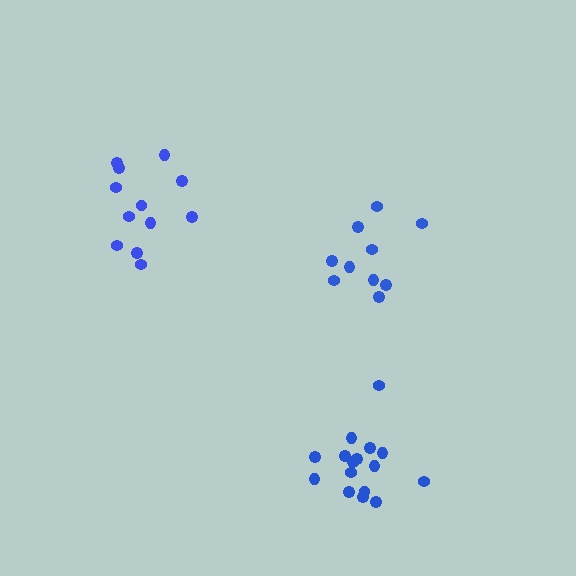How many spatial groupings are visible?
There are 3 spatial groupings.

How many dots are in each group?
Group 1: 16 dots, Group 2: 12 dots, Group 3: 10 dots (38 total).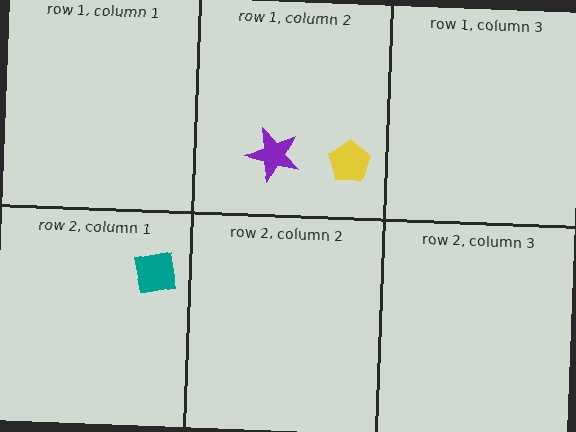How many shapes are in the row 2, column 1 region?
1.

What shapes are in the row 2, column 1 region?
The teal square.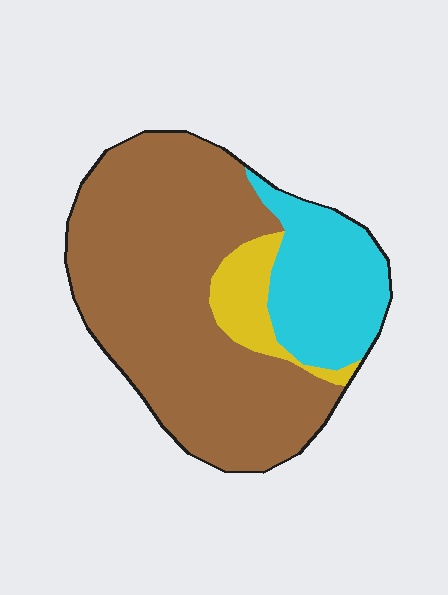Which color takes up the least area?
Yellow, at roughly 10%.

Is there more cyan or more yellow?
Cyan.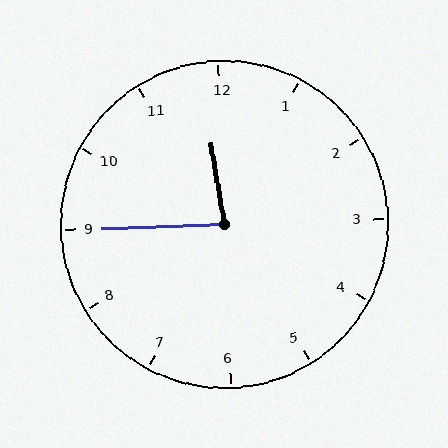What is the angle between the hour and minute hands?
Approximately 82 degrees.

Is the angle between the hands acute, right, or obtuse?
It is acute.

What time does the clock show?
11:45.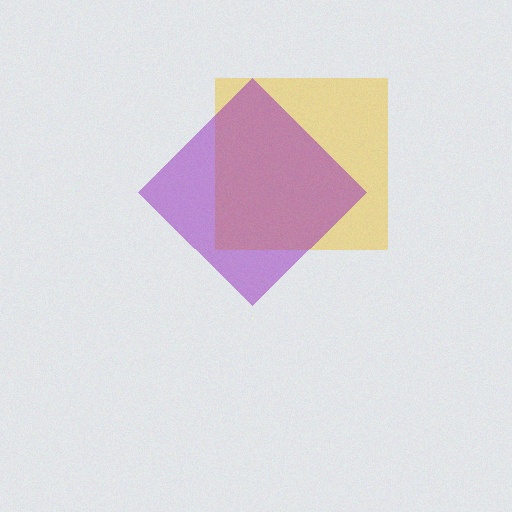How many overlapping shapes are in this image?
There are 2 overlapping shapes in the image.